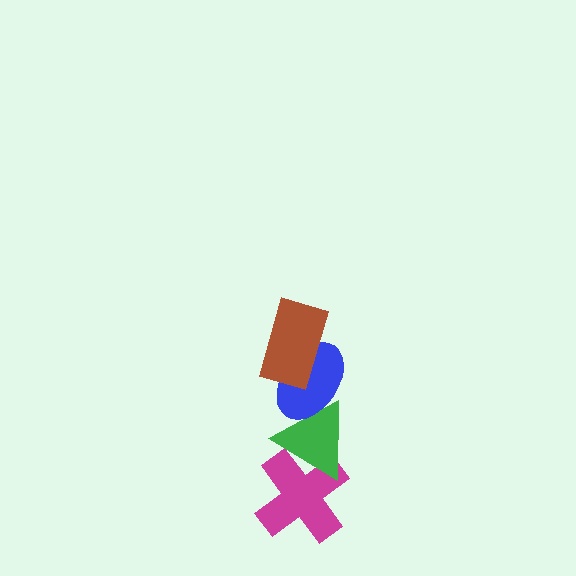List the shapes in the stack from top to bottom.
From top to bottom: the brown rectangle, the blue ellipse, the green triangle, the magenta cross.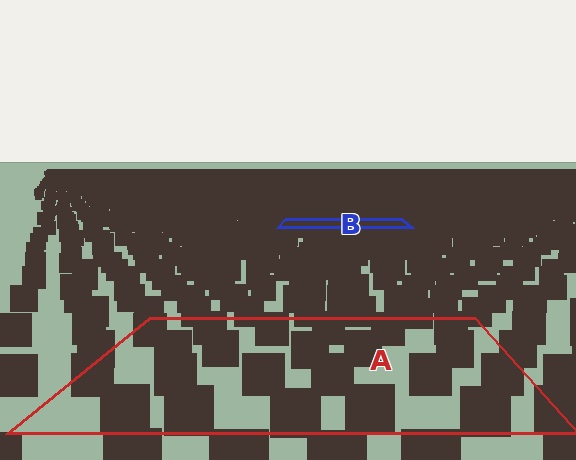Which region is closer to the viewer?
Region A is closer. The texture elements there are larger and more spread out.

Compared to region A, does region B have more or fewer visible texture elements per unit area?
Region B has more texture elements per unit area — they are packed more densely because it is farther away.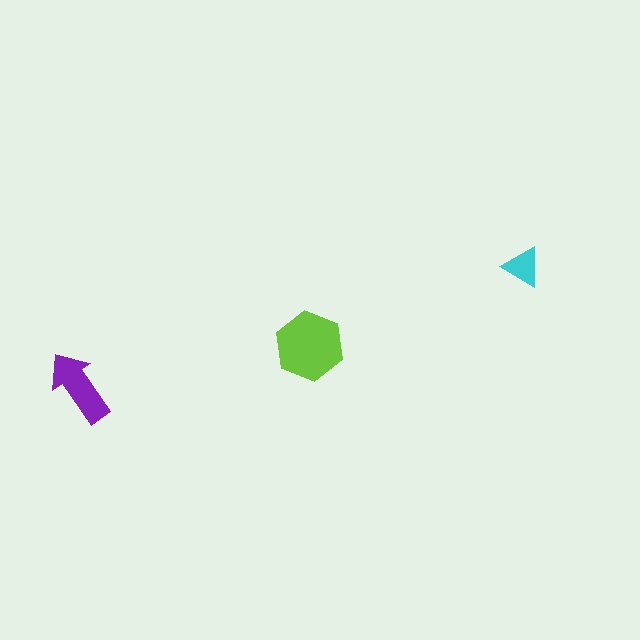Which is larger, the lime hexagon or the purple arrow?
The lime hexagon.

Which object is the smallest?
The cyan triangle.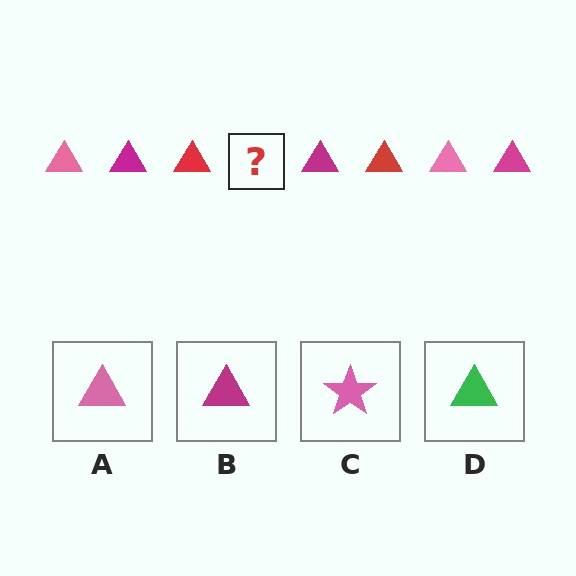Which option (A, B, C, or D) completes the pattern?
A.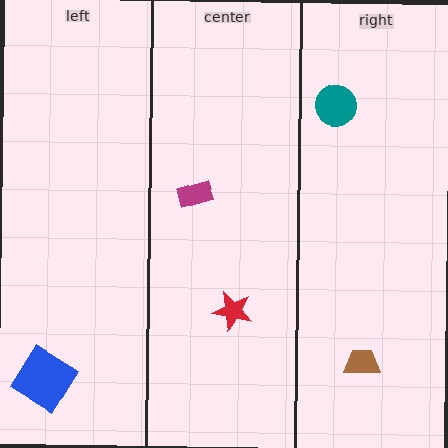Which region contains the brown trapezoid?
The right region.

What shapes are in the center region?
The magenta rectangle, the red star.